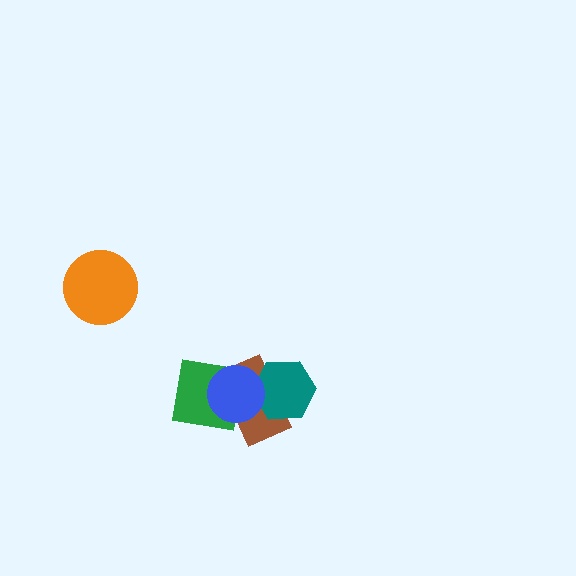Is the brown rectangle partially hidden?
Yes, it is partially covered by another shape.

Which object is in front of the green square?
The blue circle is in front of the green square.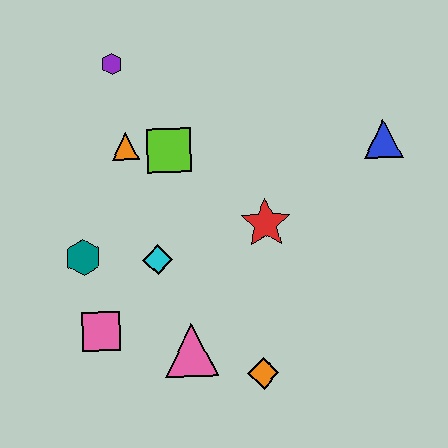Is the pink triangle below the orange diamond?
No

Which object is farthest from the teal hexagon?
The blue triangle is farthest from the teal hexagon.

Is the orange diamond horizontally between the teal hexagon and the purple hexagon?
No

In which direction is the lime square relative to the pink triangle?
The lime square is above the pink triangle.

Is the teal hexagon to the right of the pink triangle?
No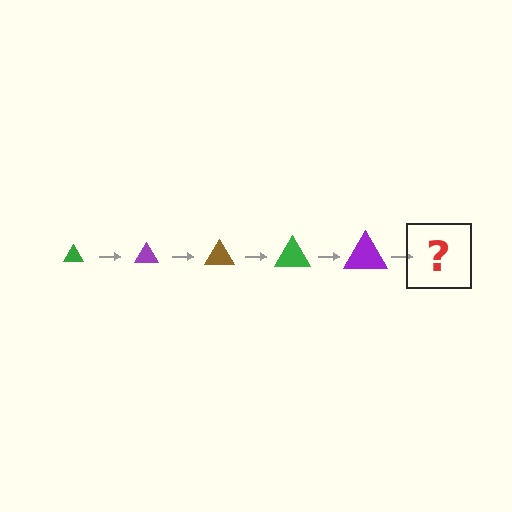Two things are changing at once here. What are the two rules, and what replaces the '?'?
The two rules are that the triangle grows larger each step and the color cycles through green, purple, and brown. The '?' should be a brown triangle, larger than the previous one.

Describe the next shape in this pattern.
It should be a brown triangle, larger than the previous one.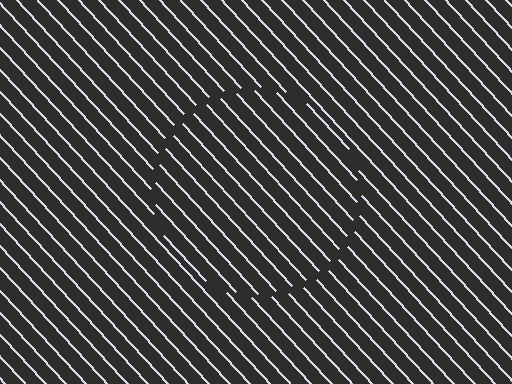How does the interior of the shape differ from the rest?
The interior of the shape contains the same grating, shifted by half a period — the contour is defined by the phase discontinuity where line-ends from the inner and outer gratings abut.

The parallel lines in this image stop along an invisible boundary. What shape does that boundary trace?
An illusory circle. The interior of the shape contains the same grating, shifted by half a period — the contour is defined by the phase discontinuity where line-ends from the inner and outer gratings abut.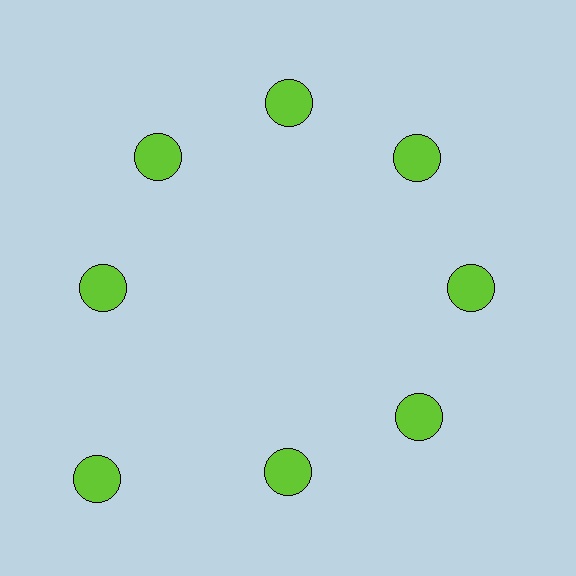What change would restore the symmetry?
The symmetry would be restored by moving it inward, back onto the ring so that all 8 circles sit at equal angles and equal distance from the center.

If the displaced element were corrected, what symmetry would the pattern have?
It would have 8-fold rotational symmetry — the pattern would map onto itself every 45 degrees.